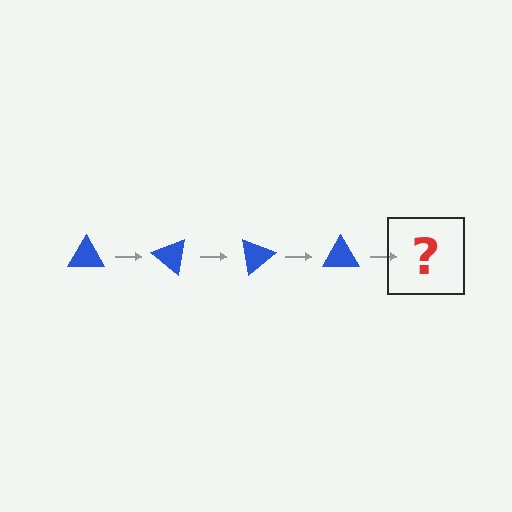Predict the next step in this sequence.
The next step is a blue triangle rotated 160 degrees.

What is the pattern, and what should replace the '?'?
The pattern is that the triangle rotates 40 degrees each step. The '?' should be a blue triangle rotated 160 degrees.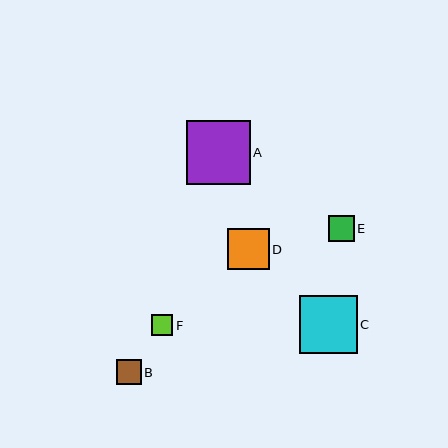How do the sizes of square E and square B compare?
Square E and square B are approximately the same size.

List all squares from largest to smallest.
From largest to smallest: A, C, D, E, B, F.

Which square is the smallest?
Square F is the smallest with a size of approximately 21 pixels.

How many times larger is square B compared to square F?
Square B is approximately 1.2 times the size of square F.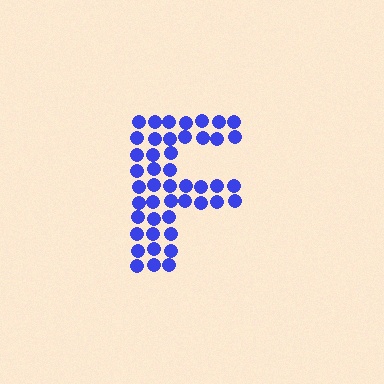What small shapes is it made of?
It is made of small circles.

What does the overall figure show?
The overall figure shows the letter F.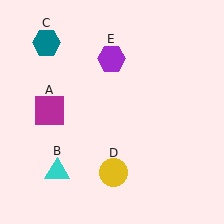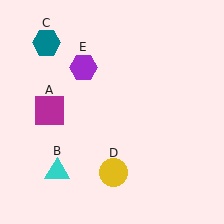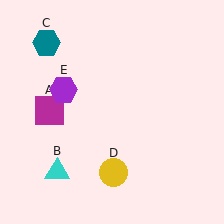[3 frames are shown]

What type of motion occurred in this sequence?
The purple hexagon (object E) rotated counterclockwise around the center of the scene.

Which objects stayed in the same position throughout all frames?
Magenta square (object A) and cyan triangle (object B) and teal hexagon (object C) and yellow circle (object D) remained stationary.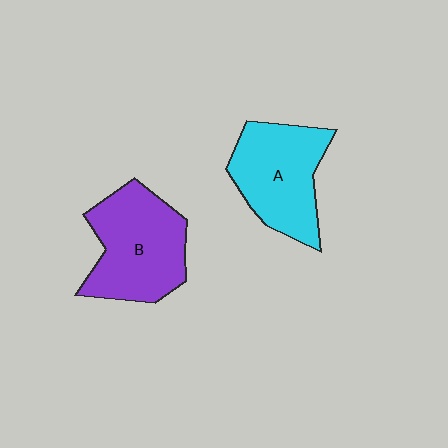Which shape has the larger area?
Shape B (purple).